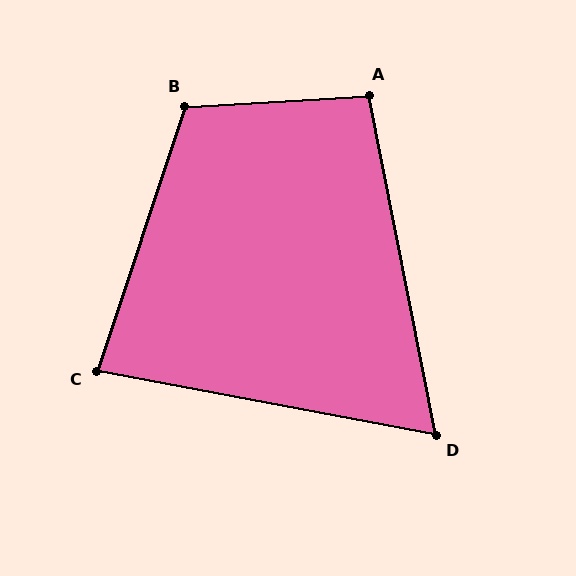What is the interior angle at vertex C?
Approximately 82 degrees (acute).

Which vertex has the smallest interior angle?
D, at approximately 68 degrees.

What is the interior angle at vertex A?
Approximately 98 degrees (obtuse).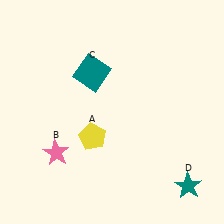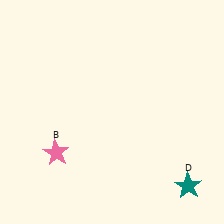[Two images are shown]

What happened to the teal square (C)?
The teal square (C) was removed in Image 2. It was in the top-left area of Image 1.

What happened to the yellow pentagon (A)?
The yellow pentagon (A) was removed in Image 2. It was in the bottom-left area of Image 1.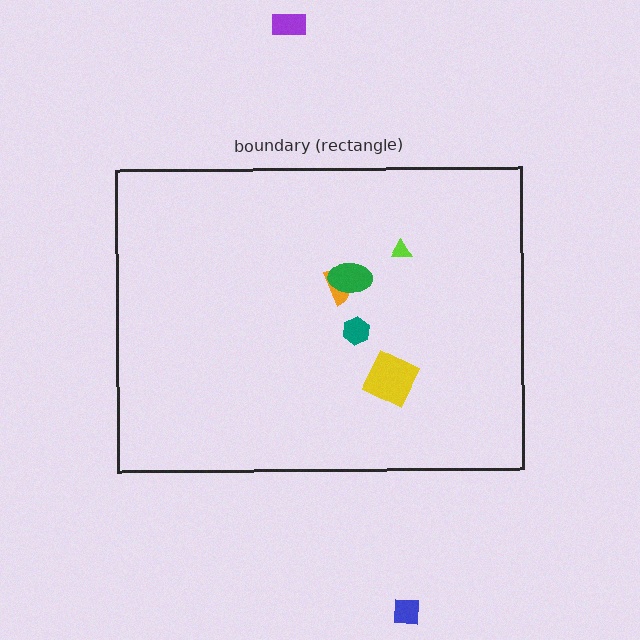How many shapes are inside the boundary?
5 inside, 2 outside.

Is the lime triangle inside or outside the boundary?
Inside.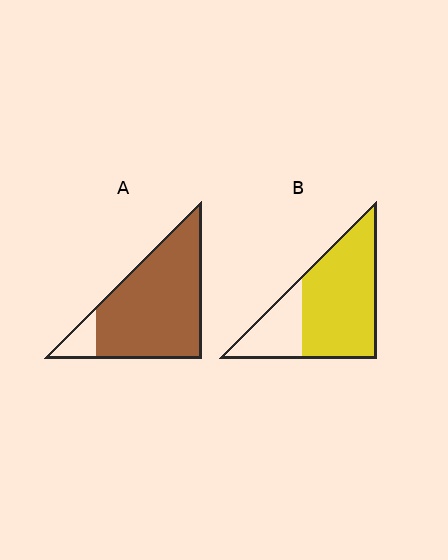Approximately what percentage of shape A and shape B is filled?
A is approximately 90% and B is approximately 70%.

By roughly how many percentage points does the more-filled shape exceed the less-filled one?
By roughly 15 percentage points (A over B).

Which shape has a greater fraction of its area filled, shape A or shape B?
Shape A.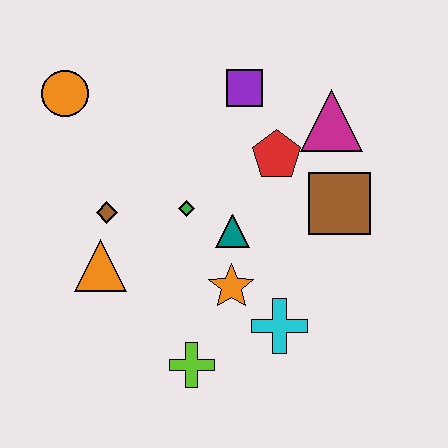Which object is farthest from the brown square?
The orange circle is farthest from the brown square.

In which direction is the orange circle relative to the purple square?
The orange circle is to the left of the purple square.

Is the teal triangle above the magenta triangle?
No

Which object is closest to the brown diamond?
The orange triangle is closest to the brown diamond.